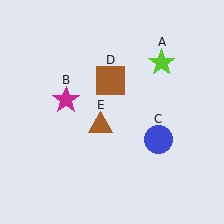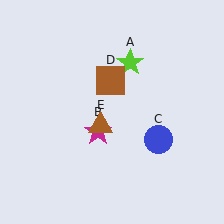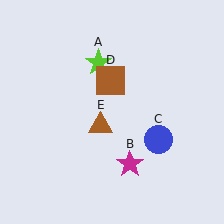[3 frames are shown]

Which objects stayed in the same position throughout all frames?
Blue circle (object C) and brown square (object D) and brown triangle (object E) remained stationary.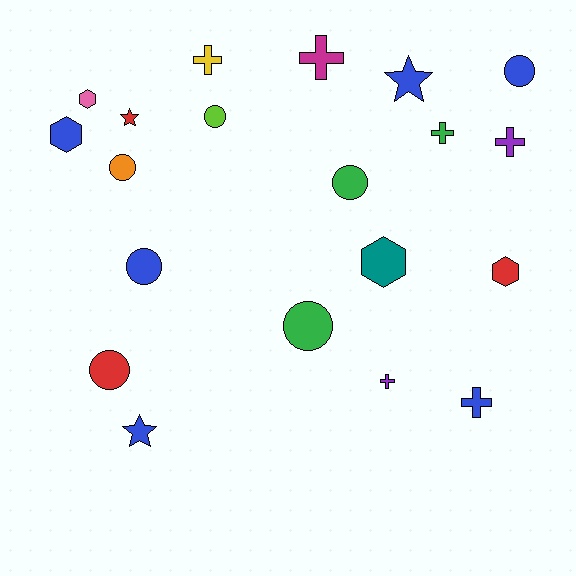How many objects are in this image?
There are 20 objects.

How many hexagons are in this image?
There are 4 hexagons.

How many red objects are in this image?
There are 3 red objects.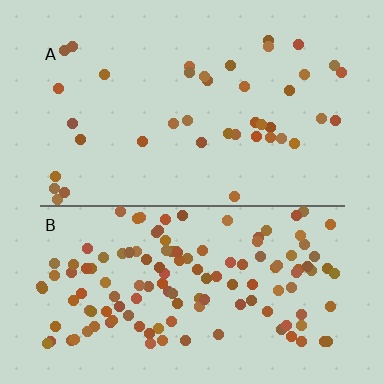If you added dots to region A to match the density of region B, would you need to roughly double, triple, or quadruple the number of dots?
Approximately triple.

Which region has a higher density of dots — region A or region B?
B (the bottom).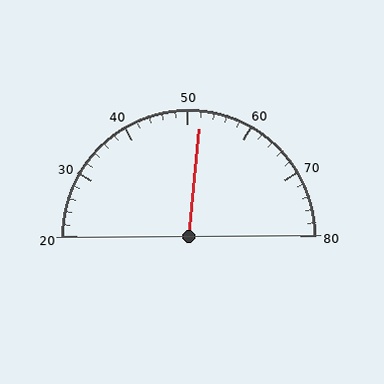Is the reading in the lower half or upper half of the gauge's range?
The reading is in the upper half of the range (20 to 80).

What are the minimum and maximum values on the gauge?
The gauge ranges from 20 to 80.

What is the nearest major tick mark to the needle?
The nearest major tick mark is 50.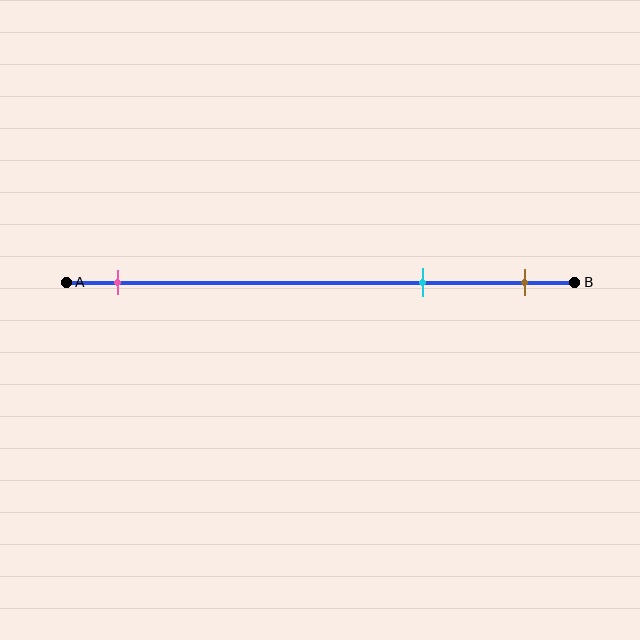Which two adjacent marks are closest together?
The cyan and brown marks are the closest adjacent pair.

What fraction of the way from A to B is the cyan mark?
The cyan mark is approximately 70% (0.7) of the way from A to B.